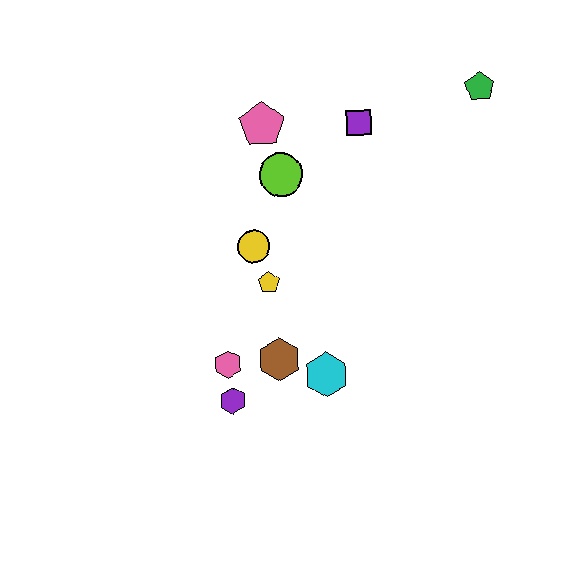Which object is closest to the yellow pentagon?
The yellow circle is closest to the yellow pentagon.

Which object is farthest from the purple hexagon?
The green pentagon is farthest from the purple hexagon.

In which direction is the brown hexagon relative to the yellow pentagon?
The brown hexagon is below the yellow pentagon.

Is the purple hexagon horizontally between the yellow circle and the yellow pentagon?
No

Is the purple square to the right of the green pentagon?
No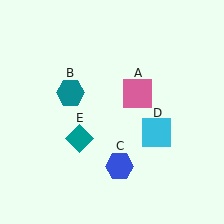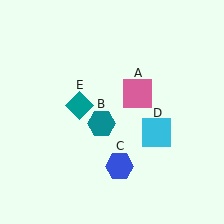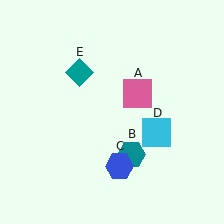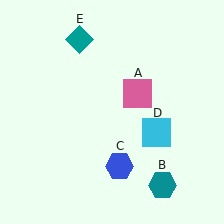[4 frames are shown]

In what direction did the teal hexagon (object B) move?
The teal hexagon (object B) moved down and to the right.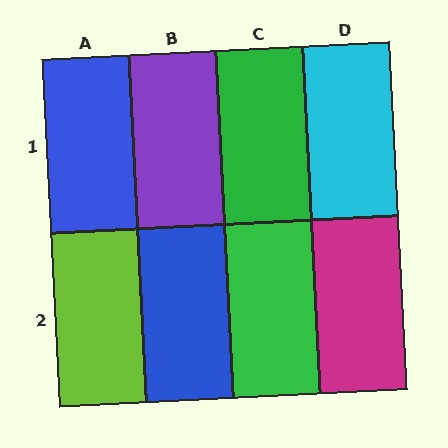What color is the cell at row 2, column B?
Blue.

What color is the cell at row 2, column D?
Magenta.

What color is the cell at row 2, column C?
Green.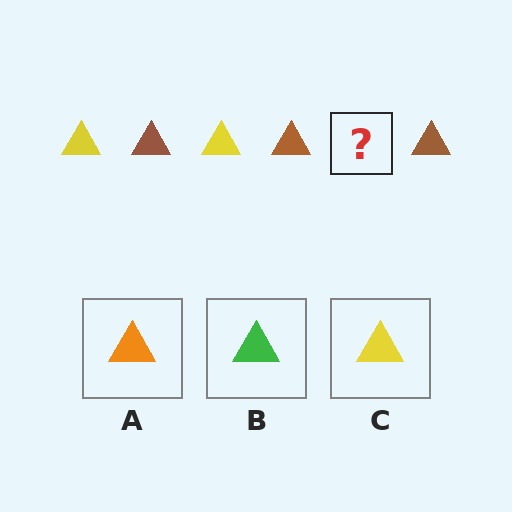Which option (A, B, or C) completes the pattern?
C.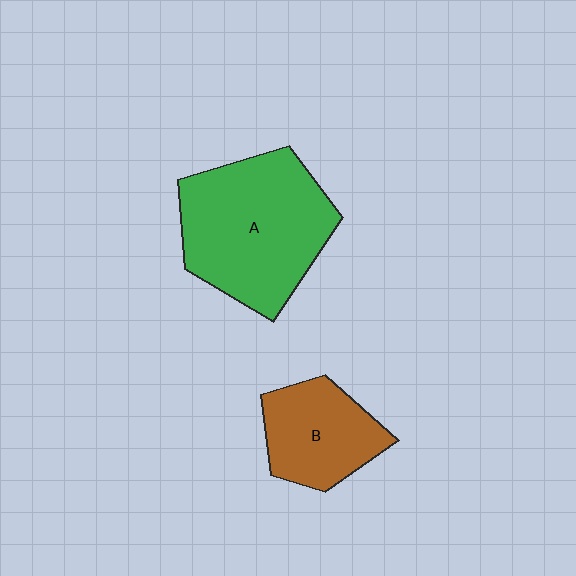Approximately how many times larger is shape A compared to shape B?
Approximately 1.8 times.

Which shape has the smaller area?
Shape B (brown).